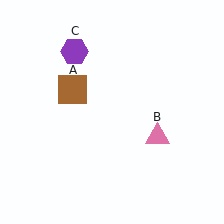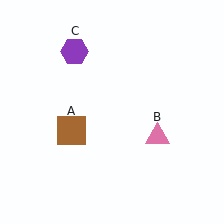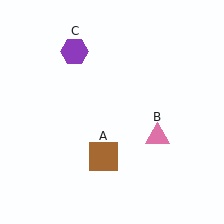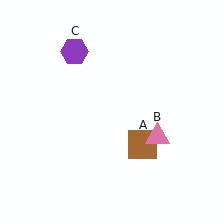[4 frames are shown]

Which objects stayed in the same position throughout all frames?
Pink triangle (object B) and purple hexagon (object C) remained stationary.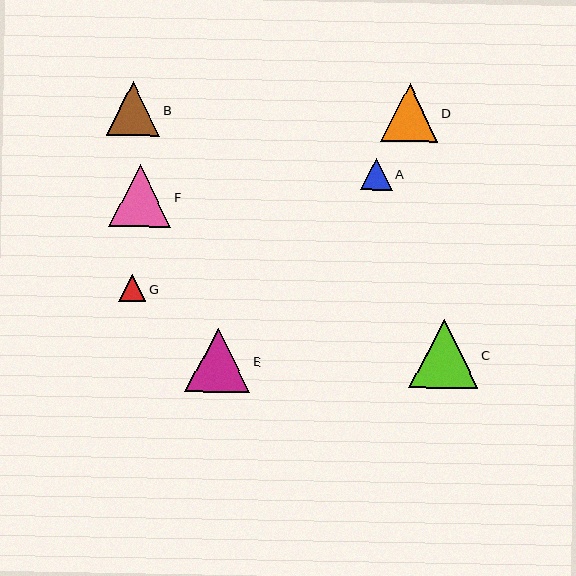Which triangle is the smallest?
Triangle G is the smallest with a size of approximately 27 pixels.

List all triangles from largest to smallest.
From largest to smallest: C, E, F, D, B, A, G.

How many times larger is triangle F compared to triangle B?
Triangle F is approximately 1.2 times the size of triangle B.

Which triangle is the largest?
Triangle C is the largest with a size of approximately 69 pixels.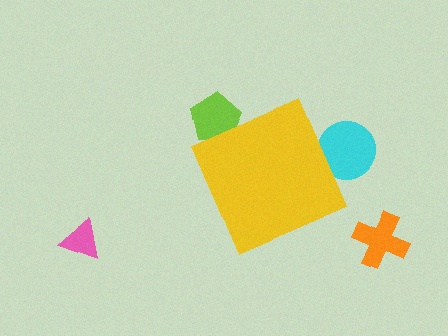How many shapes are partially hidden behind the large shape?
2 shapes are partially hidden.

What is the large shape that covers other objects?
A yellow diamond.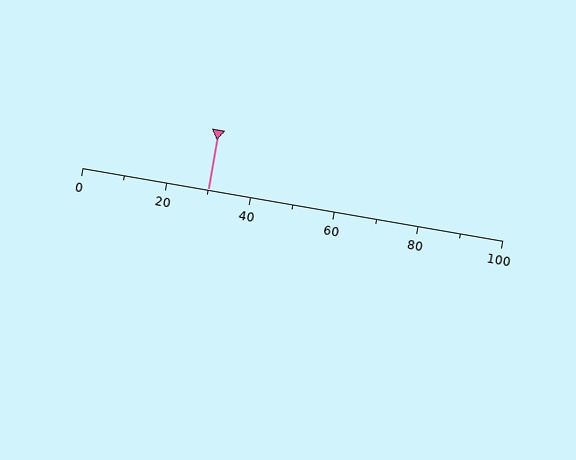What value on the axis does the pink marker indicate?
The marker indicates approximately 30.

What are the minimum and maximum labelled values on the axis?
The axis runs from 0 to 100.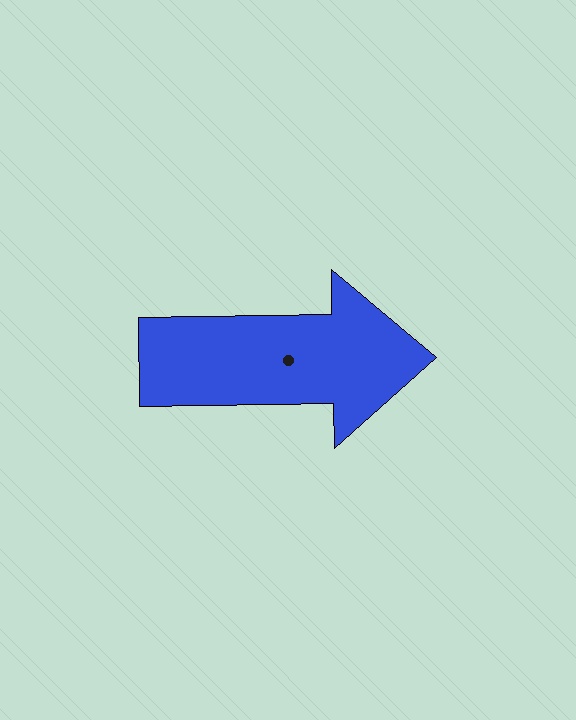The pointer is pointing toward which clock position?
Roughly 3 o'clock.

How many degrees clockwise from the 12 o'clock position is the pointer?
Approximately 89 degrees.